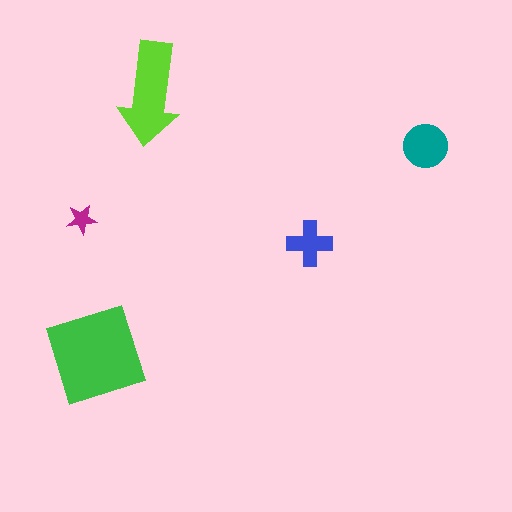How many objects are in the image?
There are 5 objects in the image.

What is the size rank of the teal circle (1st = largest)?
3rd.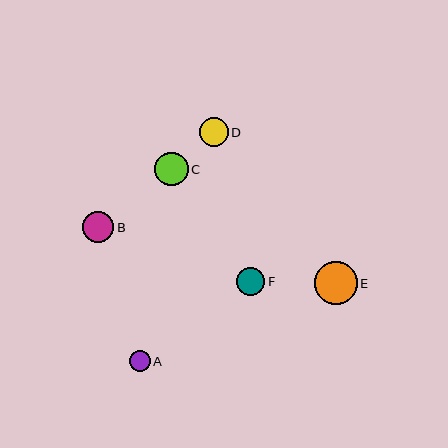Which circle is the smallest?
Circle A is the smallest with a size of approximately 21 pixels.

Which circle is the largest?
Circle E is the largest with a size of approximately 43 pixels.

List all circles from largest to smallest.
From largest to smallest: E, C, B, D, F, A.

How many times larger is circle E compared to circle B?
Circle E is approximately 1.4 times the size of circle B.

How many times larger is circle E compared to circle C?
Circle E is approximately 1.3 times the size of circle C.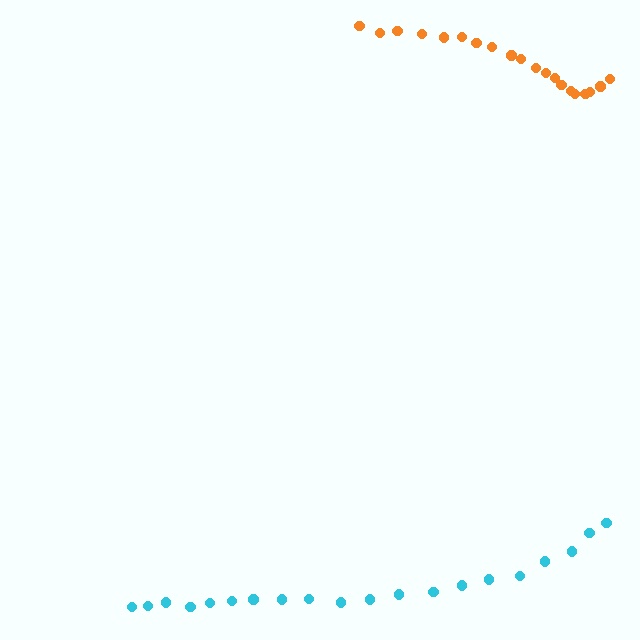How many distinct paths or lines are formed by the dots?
There are 2 distinct paths.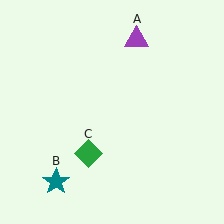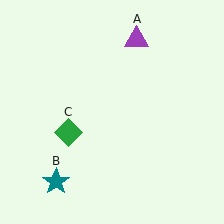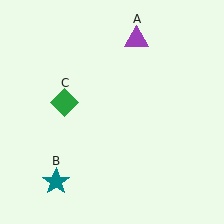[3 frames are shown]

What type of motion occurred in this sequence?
The green diamond (object C) rotated clockwise around the center of the scene.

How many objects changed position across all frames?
1 object changed position: green diamond (object C).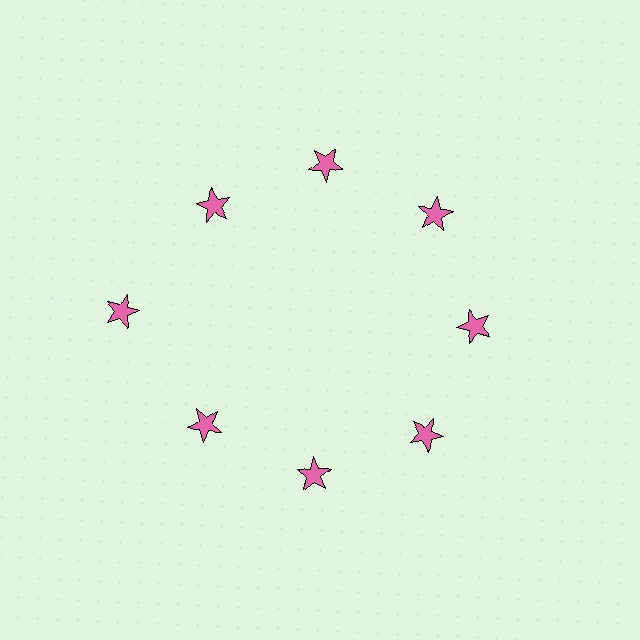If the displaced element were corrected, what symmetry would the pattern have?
It would have 8-fold rotational symmetry — the pattern would map onto itself every 45 degrees.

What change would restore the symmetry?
The symmetry would be restored by moving it inward, back onto the ring so that all 8 stars sit at equal angles and equal distance from the center.